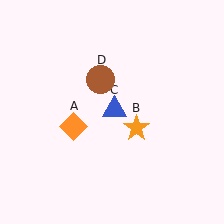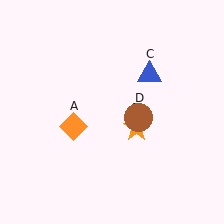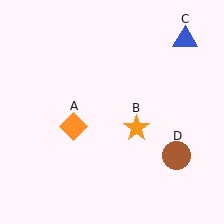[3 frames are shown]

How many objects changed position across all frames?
2 objects changed position: blue triangle (object C), brown circle (object D).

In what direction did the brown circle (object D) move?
The brown circle (object D) moved down and to the right.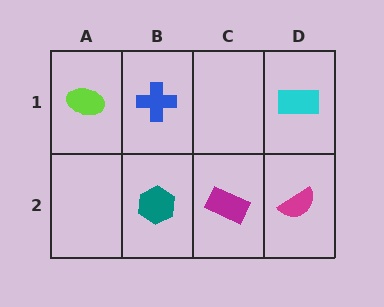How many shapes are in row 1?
3 shapes.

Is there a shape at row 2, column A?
No, that cell is empty.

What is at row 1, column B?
A blue cross.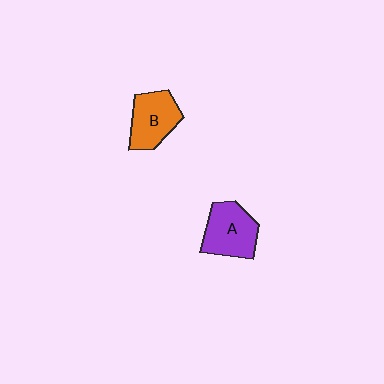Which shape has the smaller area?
Shape B (orange).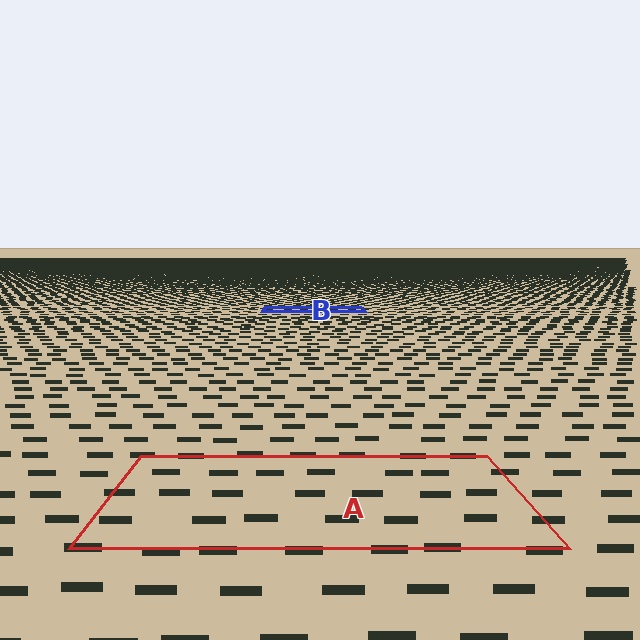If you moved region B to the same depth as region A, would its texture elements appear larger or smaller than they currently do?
They would appear larger. At a closer depth, the same texture elements are projected at a bigger on-screen size.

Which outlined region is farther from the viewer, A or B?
Region B is farther from the viewer — the texture elements inside it appear smaller and more densely packed.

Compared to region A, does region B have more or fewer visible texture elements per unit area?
Region B has more texture elements per unit area — they are packed more densely because it is farther away.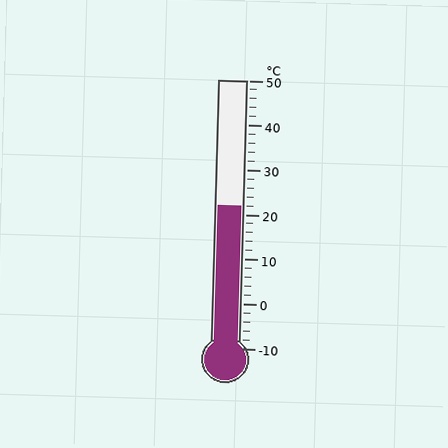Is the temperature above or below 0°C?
The temperature is above 0°C.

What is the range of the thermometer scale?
The thermometer scale ranges from -10°C to 50°C.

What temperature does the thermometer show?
The thermometer shows approximately 22°C.